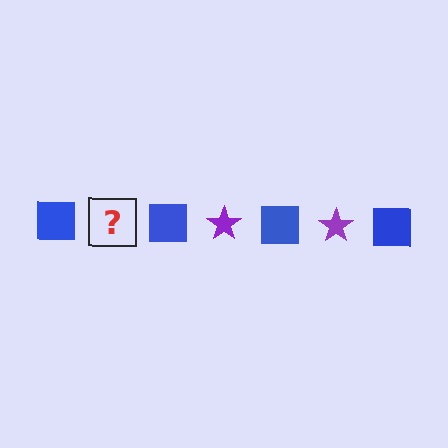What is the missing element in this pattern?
The missing element is a purple star.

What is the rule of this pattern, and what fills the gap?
The rule is that the pattern alternates between blue square and purple star. The gap should be filled with a purple star.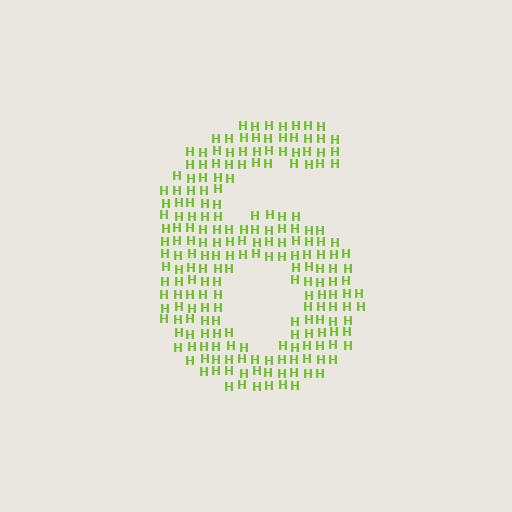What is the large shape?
The large shape is the digit 6.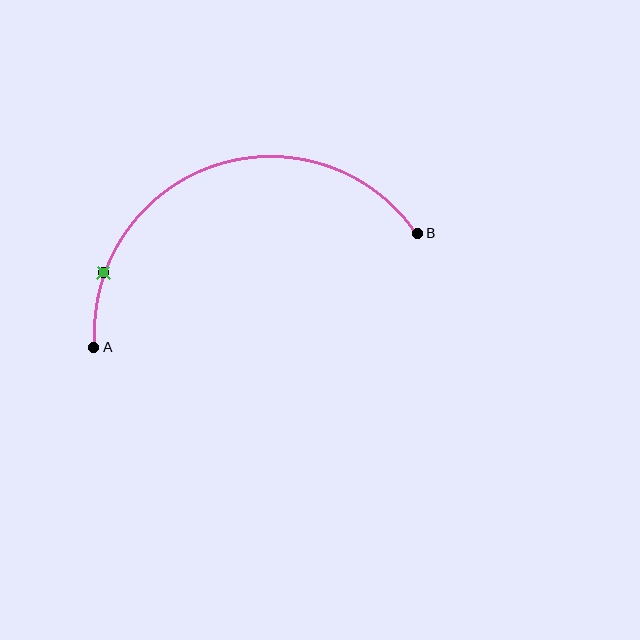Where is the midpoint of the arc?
The arc midpoint is the point on the curve farthest from the straight line joining A and B. It sits above that line.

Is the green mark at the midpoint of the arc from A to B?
No. The green mark lies on the arc but is closer to endpoint A. The arc midpoint would be at the point on the curve equidistant along the arc from both A and B.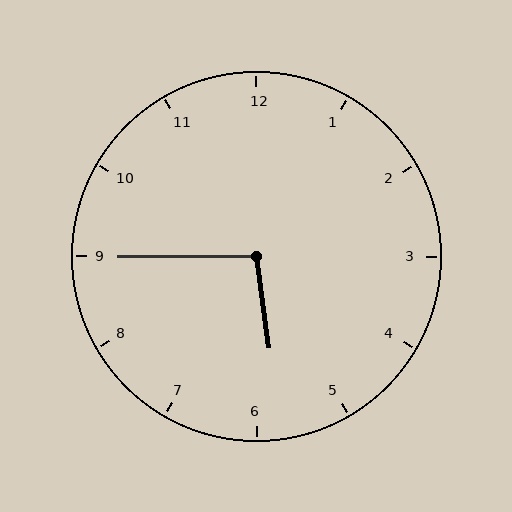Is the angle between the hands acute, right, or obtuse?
It is obtuse.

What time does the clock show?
5:45.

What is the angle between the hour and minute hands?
Approximately 98 degrees.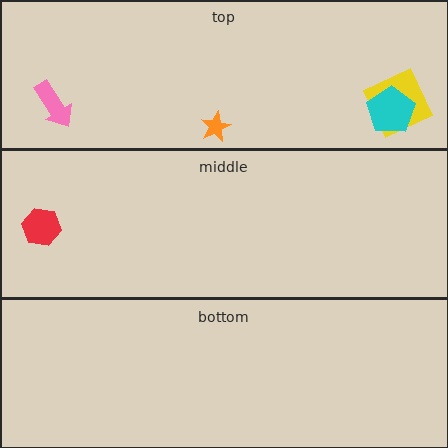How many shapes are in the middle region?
1.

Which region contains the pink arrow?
The top region.